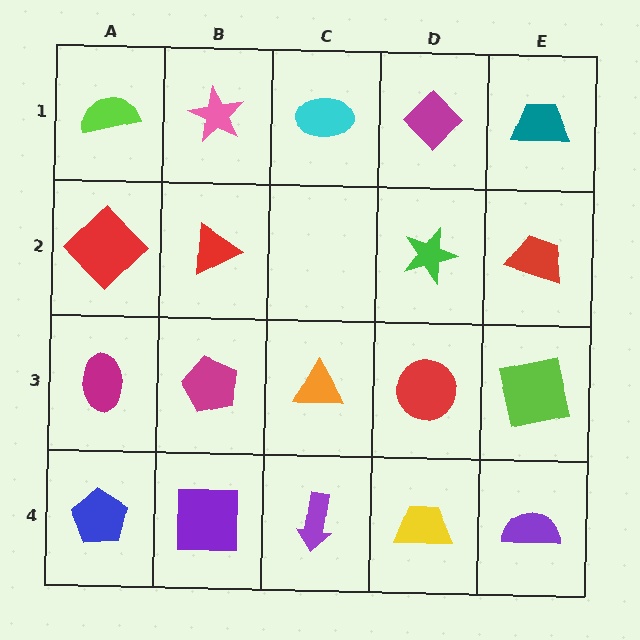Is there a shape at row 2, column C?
No, that cell is empty.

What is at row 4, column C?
A purple arrow.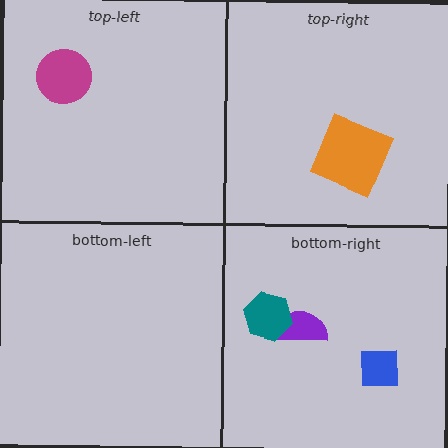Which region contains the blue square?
The bottom-right region.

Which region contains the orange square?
The top-right region.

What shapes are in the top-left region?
The magenta circle.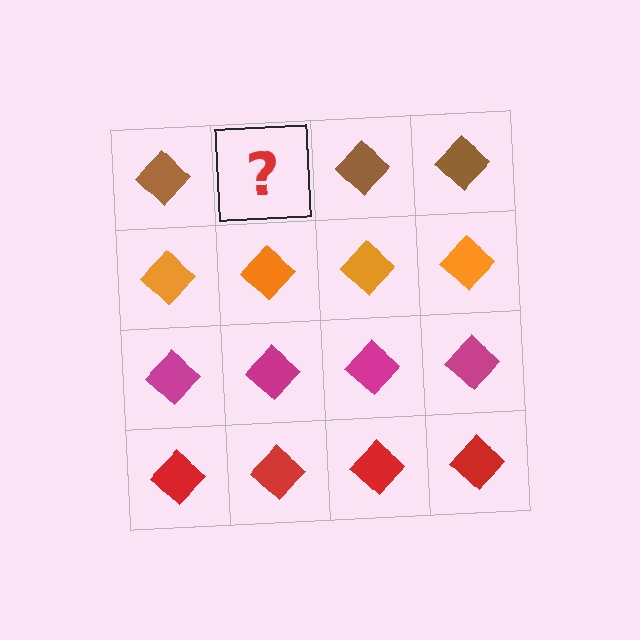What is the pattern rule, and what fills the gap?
The rule is that each row has a consistent color. The gap should be filled with a brown diamond.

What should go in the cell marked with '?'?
The missing cell should contain a brown diamond.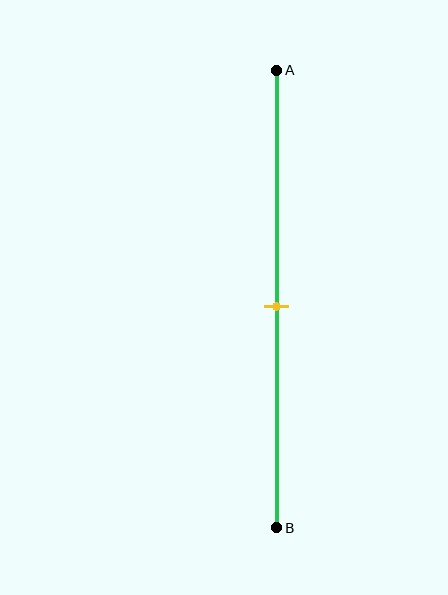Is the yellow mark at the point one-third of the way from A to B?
No, the mark is at about 50% from A, not at the 33% one-third point.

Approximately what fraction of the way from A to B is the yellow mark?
The yellow mark is approximately 50% of the way from A to B.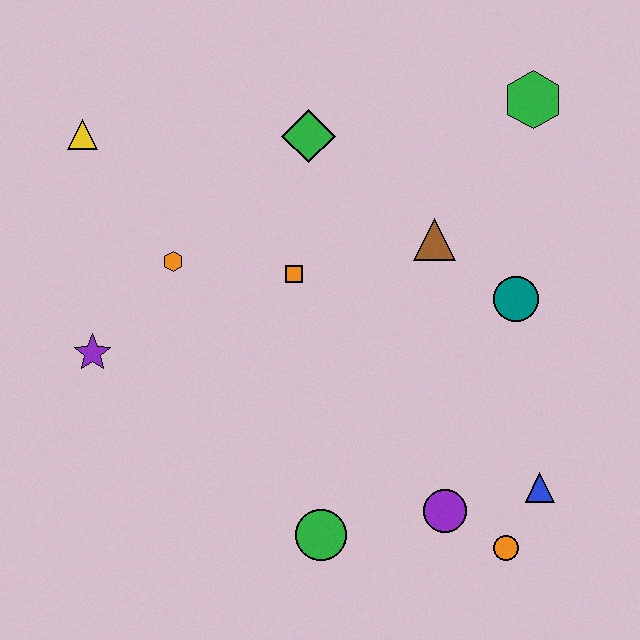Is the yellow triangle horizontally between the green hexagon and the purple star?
No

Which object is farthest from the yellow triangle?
The orange circle is farthest from the yellow triangle.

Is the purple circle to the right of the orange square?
Yes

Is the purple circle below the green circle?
No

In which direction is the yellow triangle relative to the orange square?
The yellow triangle is to the left of the orange square.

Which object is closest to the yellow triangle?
The orange hexagon is closest to the yellow triangle.